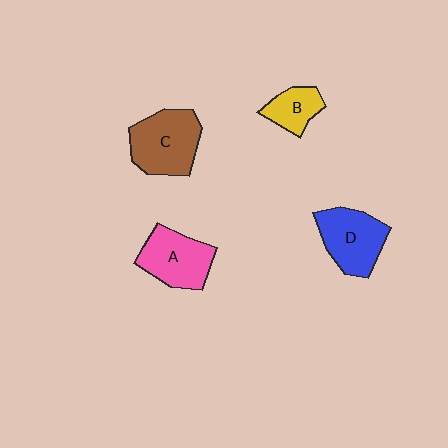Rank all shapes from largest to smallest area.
From largest to smallest: C (brown), D (blue), A (pink), B (yellow).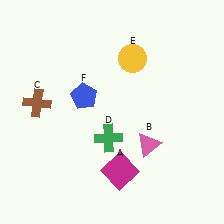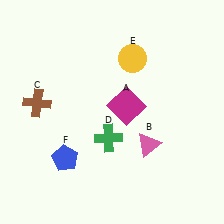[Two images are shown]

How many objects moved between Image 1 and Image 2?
2 objects moved between the two images.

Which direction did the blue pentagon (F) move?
The blue pentagon (F) moved down.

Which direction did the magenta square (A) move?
The magenta square (A) moved up.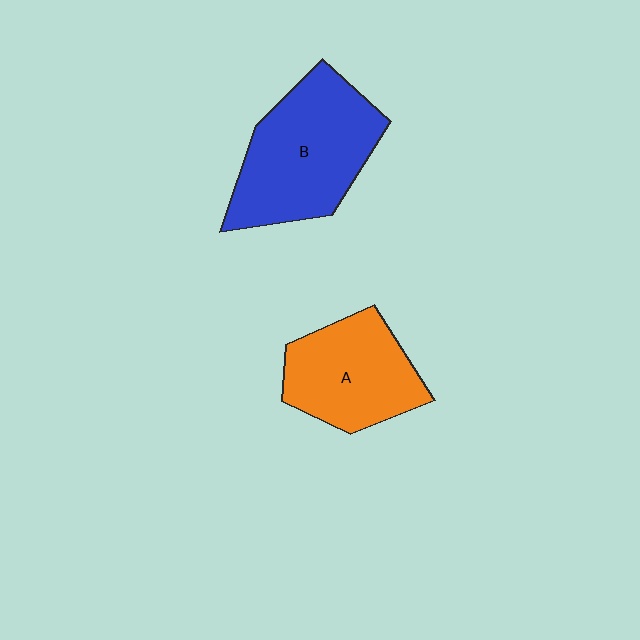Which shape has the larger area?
Shape B (blue).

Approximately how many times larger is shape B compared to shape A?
Approximately 1.3 times.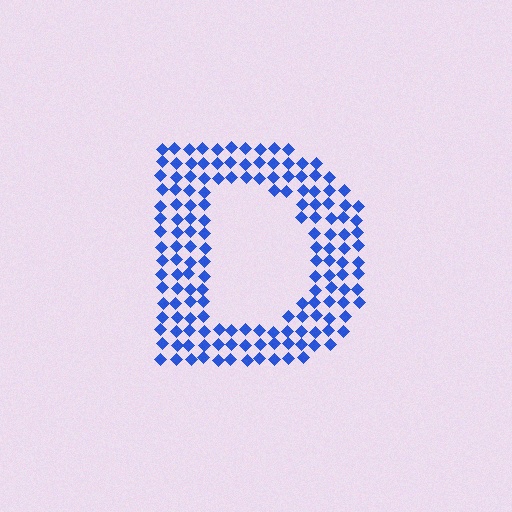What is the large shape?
The large shape is the letter D.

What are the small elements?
The small elements are diamonds.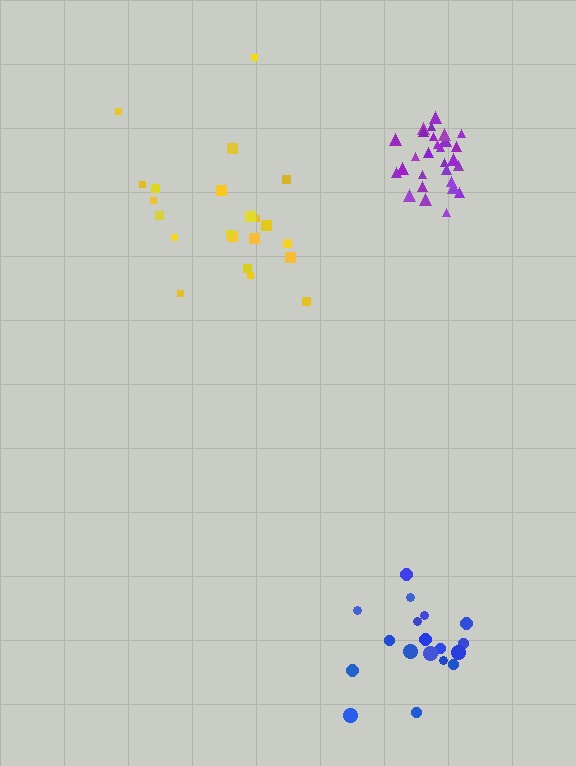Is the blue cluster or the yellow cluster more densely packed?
Blue.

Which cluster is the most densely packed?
Purple.